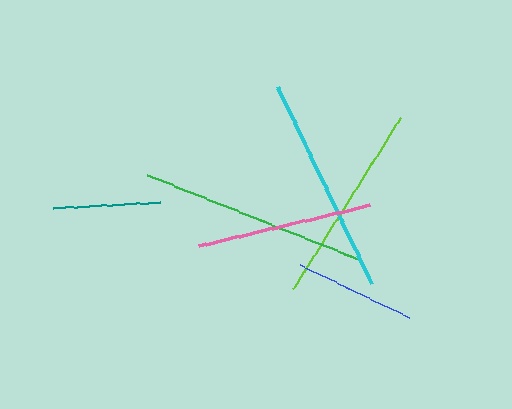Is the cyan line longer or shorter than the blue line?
The cyan line is longer than the blue line.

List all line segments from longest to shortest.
From longest to shortest: green, cyan, lime, pink, blue, teal.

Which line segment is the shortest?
The teal line is the shortest at approximately 108 pixels.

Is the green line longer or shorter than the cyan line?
The green line is longer than the cyan line.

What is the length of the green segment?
The green segment is approximately 227 pixels long.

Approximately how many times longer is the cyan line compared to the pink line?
The cyan line is approximately 1.2 times the length of the pink line.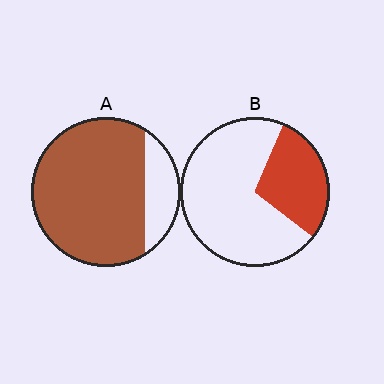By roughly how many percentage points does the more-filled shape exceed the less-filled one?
By roughly 50 percentage points (A over B).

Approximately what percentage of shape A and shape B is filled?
A is approximately 80% and B is approximately 30%.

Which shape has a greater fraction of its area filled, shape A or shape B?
Shape A.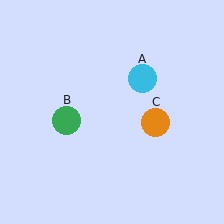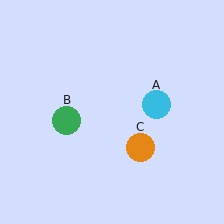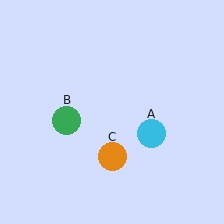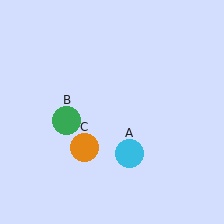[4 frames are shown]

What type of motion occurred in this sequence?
The cyan circle (object A), orange circle (object C) rotated clockwise around the center of the scene.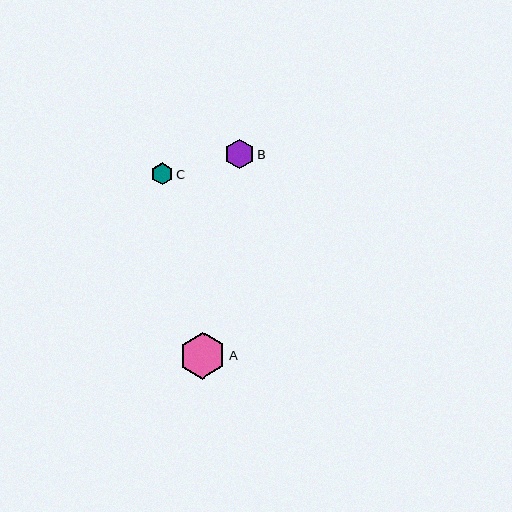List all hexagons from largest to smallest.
From largest to smallest: A, B, C.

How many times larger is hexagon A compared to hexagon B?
Hexagon A is approximately 1.6 times the size of hexagon B.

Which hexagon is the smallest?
Hexagon C is the smallest with a size of approximately 22 pixels.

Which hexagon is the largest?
Hexagon A is the largest with a size of approximately 47 pixels.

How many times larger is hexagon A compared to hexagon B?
Hexagon A is approximately 1.6 times the size of hexagon B.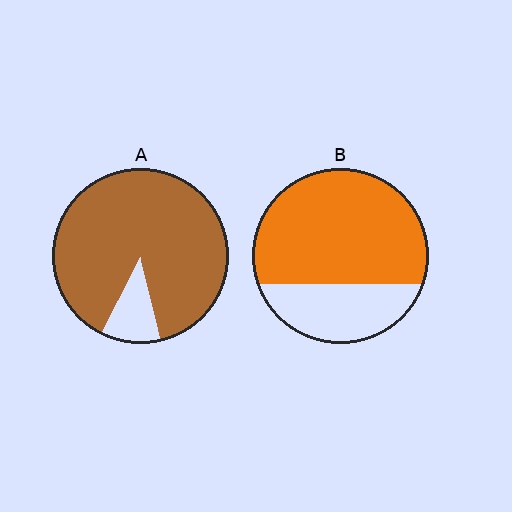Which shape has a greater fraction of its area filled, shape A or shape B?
Shape A.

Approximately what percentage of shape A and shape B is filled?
A is approximately 90% and B is approximately 70%.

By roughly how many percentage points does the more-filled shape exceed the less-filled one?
By roughly 20 percentage points (A over B).